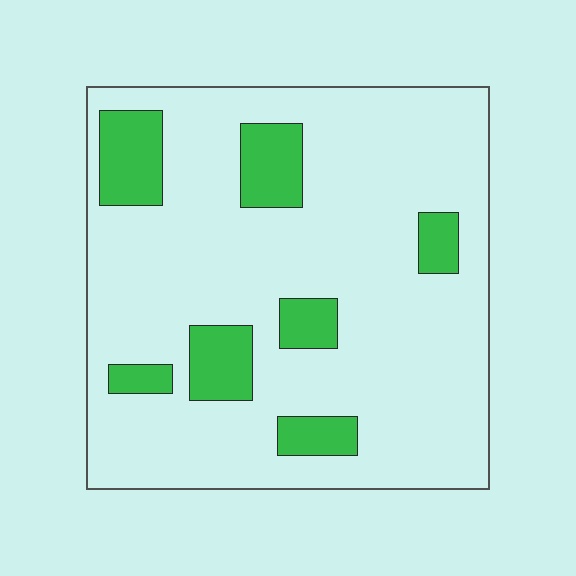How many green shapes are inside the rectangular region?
7.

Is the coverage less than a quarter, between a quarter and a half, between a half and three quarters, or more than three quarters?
Less than a quarter.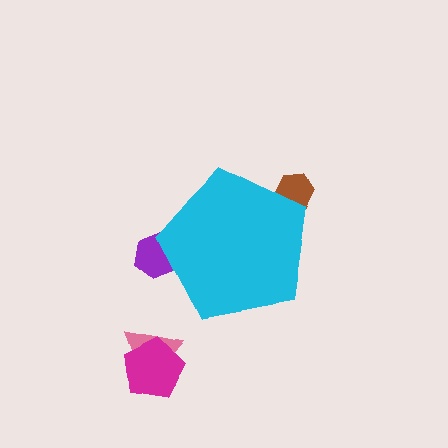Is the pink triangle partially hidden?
No, the pink triangle is fully visible.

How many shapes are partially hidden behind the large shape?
2 shapes are partially hidden.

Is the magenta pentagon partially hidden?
No, the magenta pentagon is fully visible.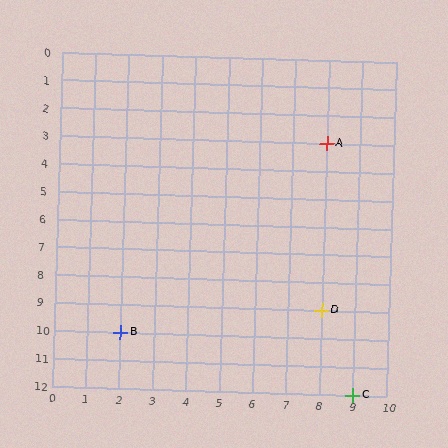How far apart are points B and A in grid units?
Points B and A are 6 columns and 7 rows apart (about 9.2 grid units diagonally).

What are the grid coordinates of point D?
Point D is at grid coordinates (8, 9).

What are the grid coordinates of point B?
Point B is at grid coordinates (2, 10).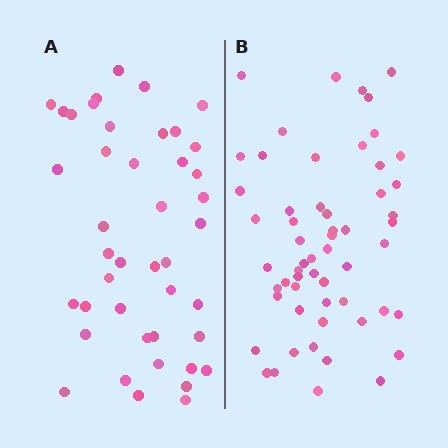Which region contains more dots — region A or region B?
Region B (the right region) has more dots.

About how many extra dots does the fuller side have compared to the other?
Region B has approximately 15 more dots than region A.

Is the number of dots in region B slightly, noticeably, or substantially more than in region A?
Region B has noticeably more, but not dramatically so. The ratio is roughly 1.3 to 1.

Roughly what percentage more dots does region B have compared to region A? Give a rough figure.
About 35% more.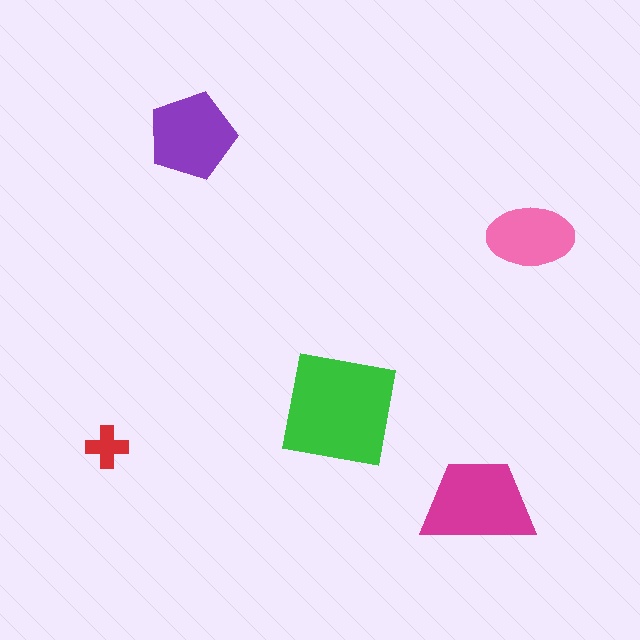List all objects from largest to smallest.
The green square, the magenta trapezoid, the purple pentagon, the pink ellipse, the red cross.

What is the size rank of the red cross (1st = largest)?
5th.